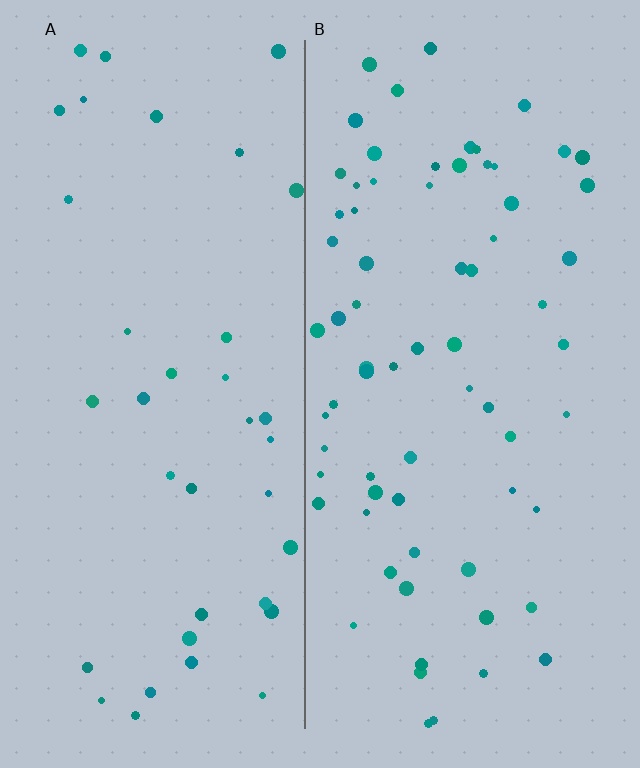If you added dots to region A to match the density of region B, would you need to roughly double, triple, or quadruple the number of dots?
Approximately double.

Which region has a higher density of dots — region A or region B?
B (the right).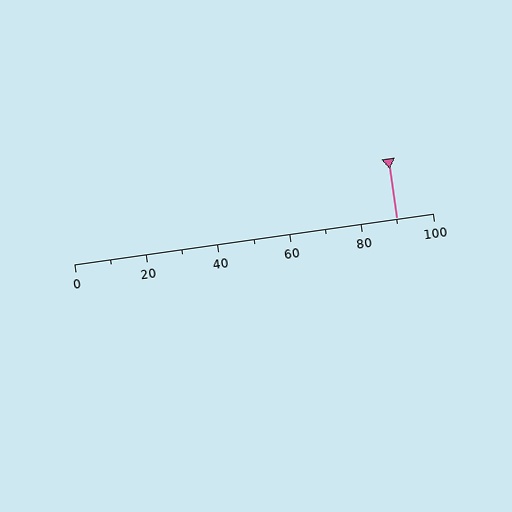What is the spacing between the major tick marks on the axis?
The major ticks are spaced 20 apart.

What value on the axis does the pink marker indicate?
The marker indicates approximately 90.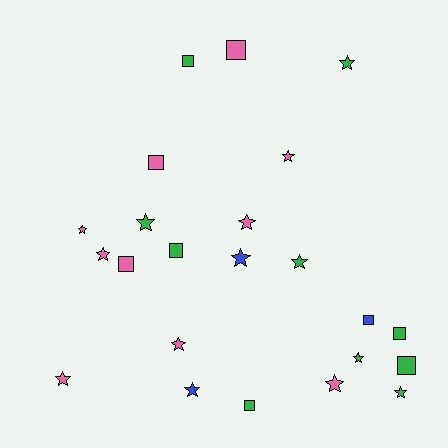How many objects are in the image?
There are 23 objects.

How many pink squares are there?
There are 3 pink squares.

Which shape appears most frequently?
Star, with 14 objects.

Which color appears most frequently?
Green, with 10 objects.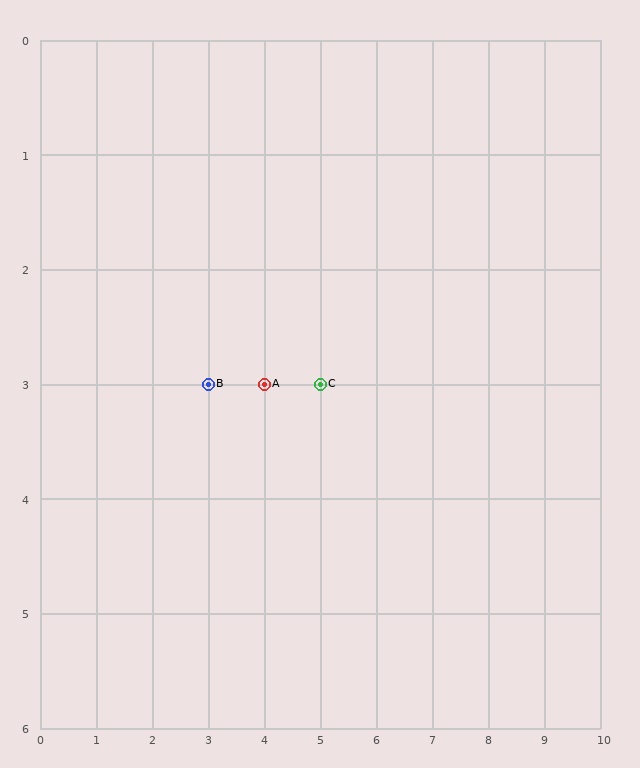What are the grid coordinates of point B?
Point B is at grid coordinates (3, 3).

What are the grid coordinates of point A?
Point A is at grid coordinates (4, 3).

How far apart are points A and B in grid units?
Points A and B are 1 column apart.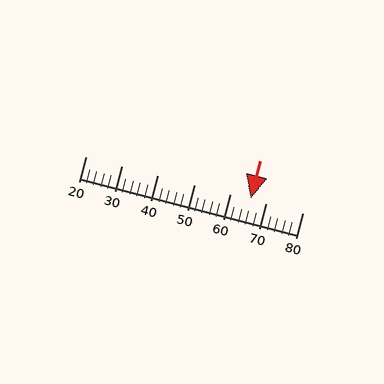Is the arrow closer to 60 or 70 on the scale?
The arrow is closer to 70.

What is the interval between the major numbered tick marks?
The major tick marks are spaced 10 units apart.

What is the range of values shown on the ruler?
The ruler shows values from 20 to 80.